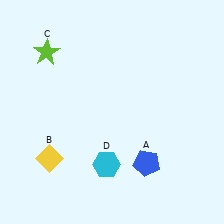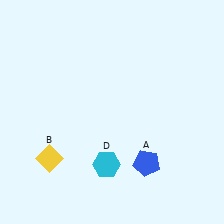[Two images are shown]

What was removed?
The lime star (C) was removed in Image 2.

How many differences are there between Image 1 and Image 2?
There is 1 difference between the two images.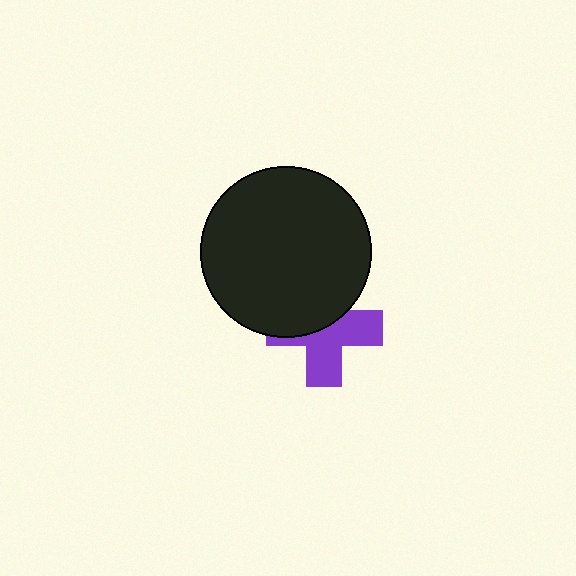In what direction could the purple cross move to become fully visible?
The purple cross could move down. That would shift it out from behind the black circle entirely.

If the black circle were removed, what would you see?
You would see the complete purple cross.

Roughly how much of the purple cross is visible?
About half of it is visible (roughly 55%).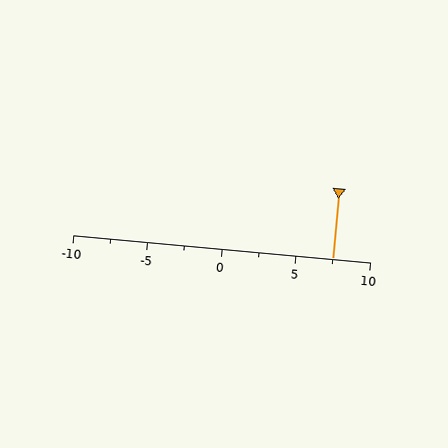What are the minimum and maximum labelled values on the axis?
The axis runs from -10 to 10.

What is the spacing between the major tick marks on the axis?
The major ticks are spaced 5 apart.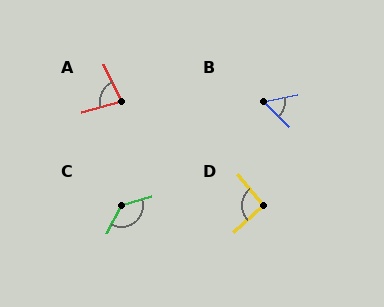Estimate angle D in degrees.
Approximately 93 degrees.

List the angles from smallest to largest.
B (55°), A (81°), D (93°), C (133°).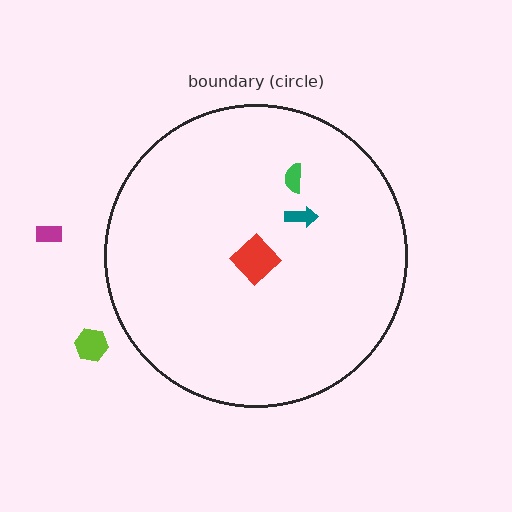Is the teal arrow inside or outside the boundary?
Inside.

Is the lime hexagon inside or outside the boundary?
Outside.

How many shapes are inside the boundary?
3 inside, 2 outside.